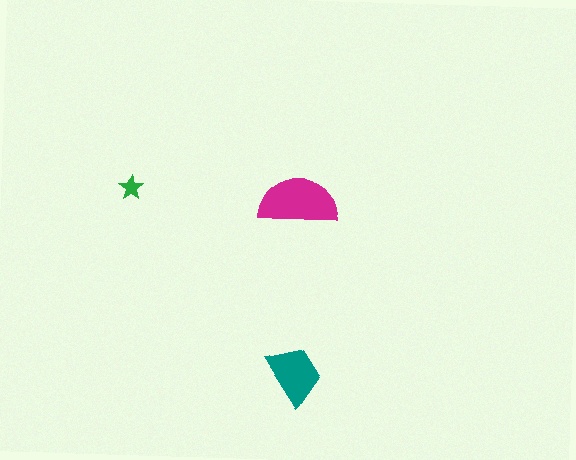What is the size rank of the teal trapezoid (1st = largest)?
2nd.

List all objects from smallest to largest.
The green star, the teal trapezoid, the magenta semicircle.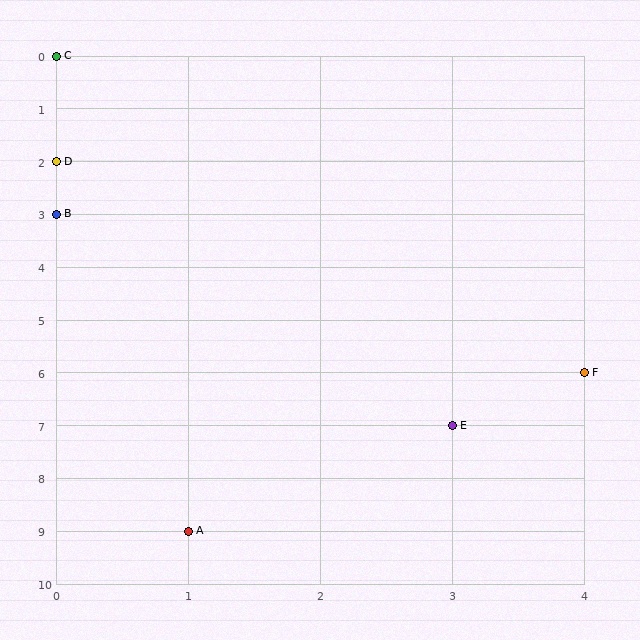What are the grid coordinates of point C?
Point C is at grid coordinates (0, 0).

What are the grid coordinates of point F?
Point F is at grid coordinates (4, 6).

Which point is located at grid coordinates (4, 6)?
Point F is at (4, 6).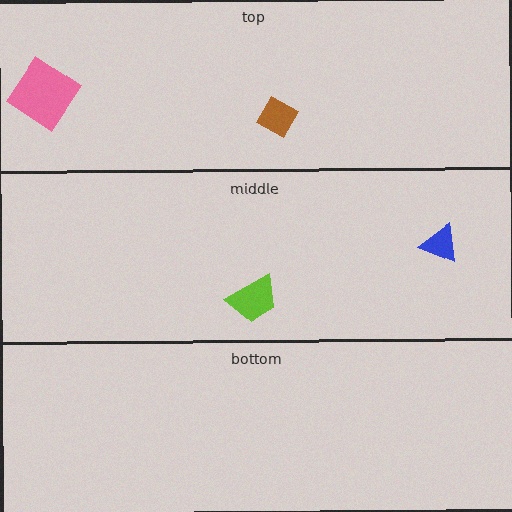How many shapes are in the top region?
2.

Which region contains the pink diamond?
The top region.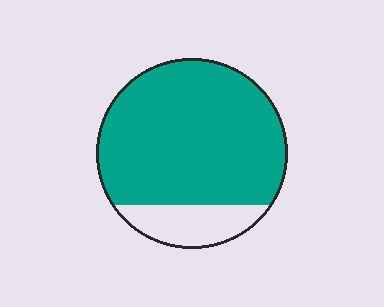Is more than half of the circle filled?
Yes.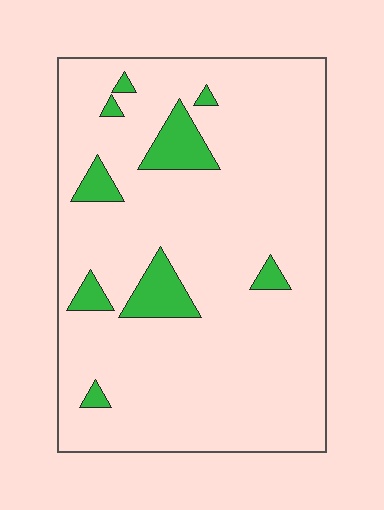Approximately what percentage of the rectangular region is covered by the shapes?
Approximately 10%.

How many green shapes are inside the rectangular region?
9.